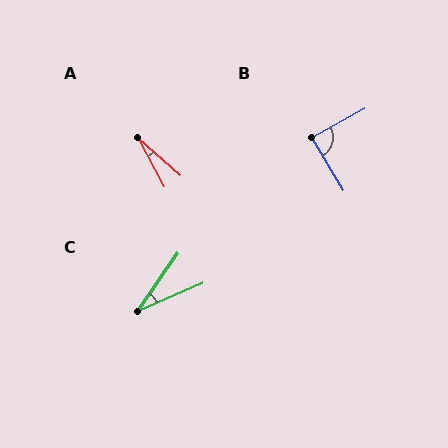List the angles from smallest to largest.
A (20°), C (32°), B (88°).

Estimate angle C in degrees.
Approximately 32 degrees.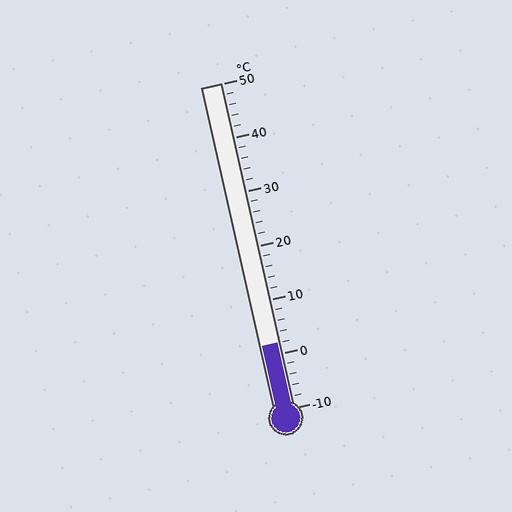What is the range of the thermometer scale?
The thermometer scale ranges from -10°C to 50°C.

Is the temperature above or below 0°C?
The temperature is above 0°C.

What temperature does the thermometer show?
The thermometer shows approximately 2°C.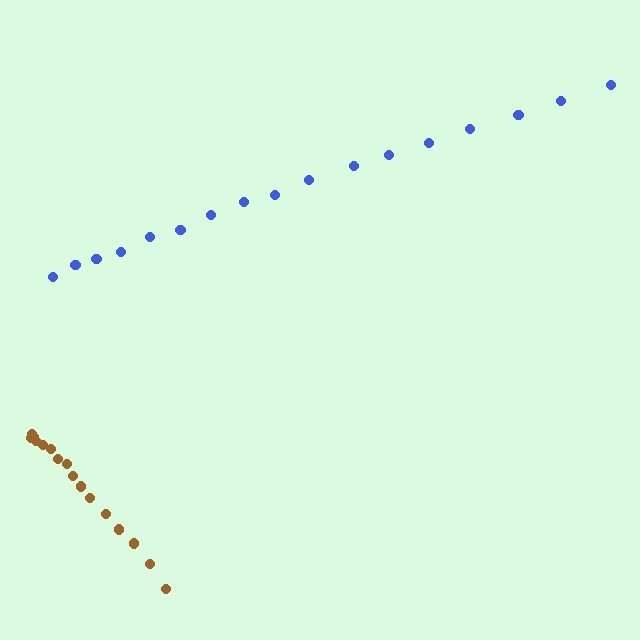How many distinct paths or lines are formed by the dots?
There are 2 distinct paths.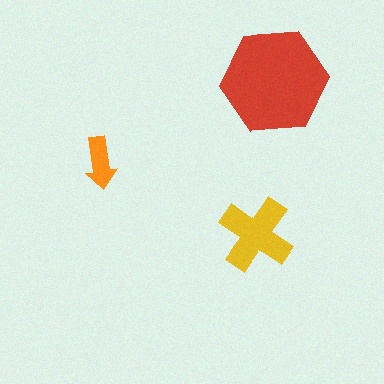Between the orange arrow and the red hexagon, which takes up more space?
The red hexagon.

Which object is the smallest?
The orange arrow.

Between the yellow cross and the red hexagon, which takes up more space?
The red hexagon.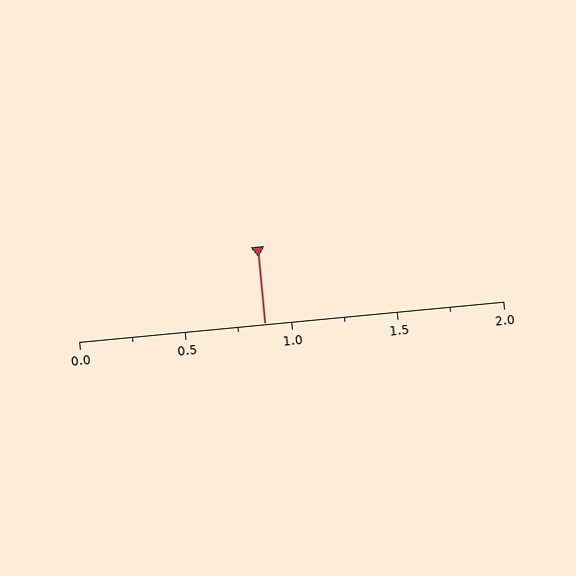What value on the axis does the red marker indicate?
The marker indicates approximately 0.88.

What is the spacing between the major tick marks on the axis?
The major ticks are spaced 0.5 apart.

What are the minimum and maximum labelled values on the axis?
The axis runs from 0.0 to 2.0.